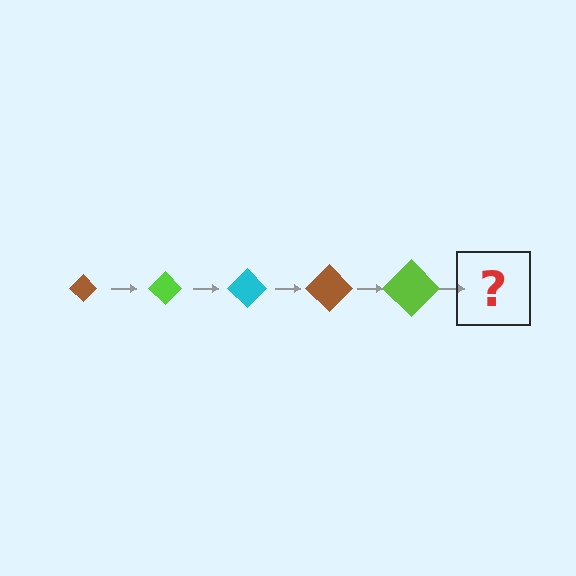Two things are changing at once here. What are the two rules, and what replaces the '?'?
The two rules are that the diamond grows larger each step and the color cycles through brown, lime, and cyan. The '?' should be a cyan diamond, larger than the previous one.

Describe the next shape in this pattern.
It should be a cyan diamond, larger than the previous one.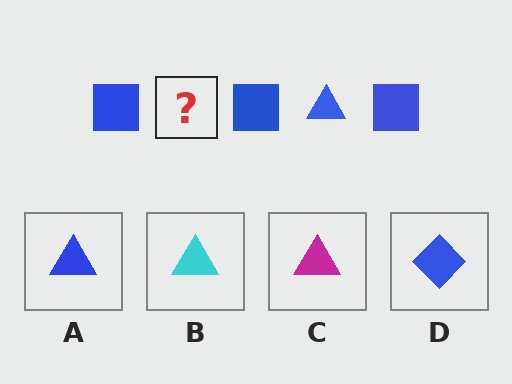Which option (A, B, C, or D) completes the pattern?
A.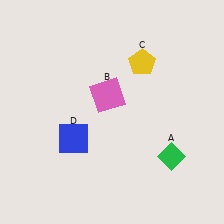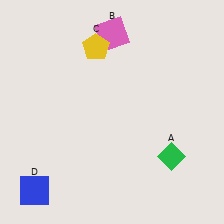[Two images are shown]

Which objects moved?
The objects that moved are: the pink square (B), the yellow pentagon (C), the blue square (D).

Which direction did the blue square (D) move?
The blue square (D) moved down.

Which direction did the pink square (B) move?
The pink square (B) moved up.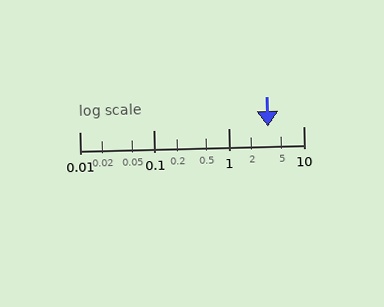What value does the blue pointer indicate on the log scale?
The pointer indicates approximately 3.3.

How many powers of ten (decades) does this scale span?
The scale spans 3 decades, from 0.01 to 10.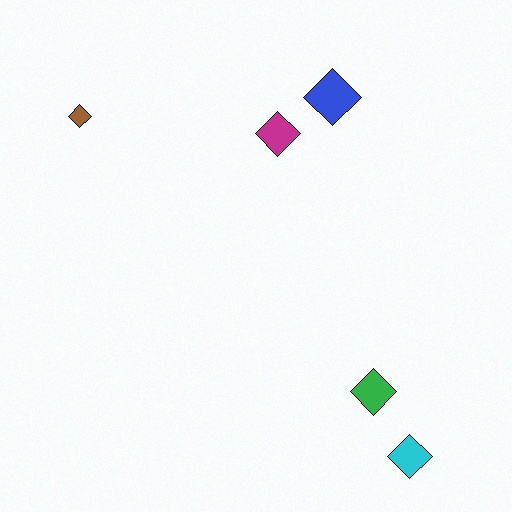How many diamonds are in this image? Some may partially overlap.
There are 5 diamonds.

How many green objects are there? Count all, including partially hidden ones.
There is 1 green object.